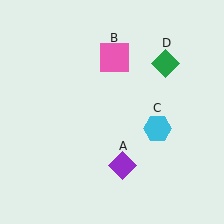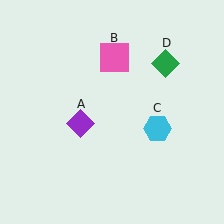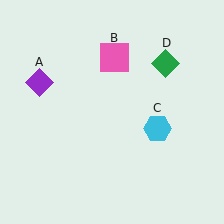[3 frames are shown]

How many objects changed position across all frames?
1 object changed position: purple diamond (object A).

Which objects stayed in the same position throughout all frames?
Pink square (object B) and cyan hexagon (object C) and green diamond (object D) remained stationary.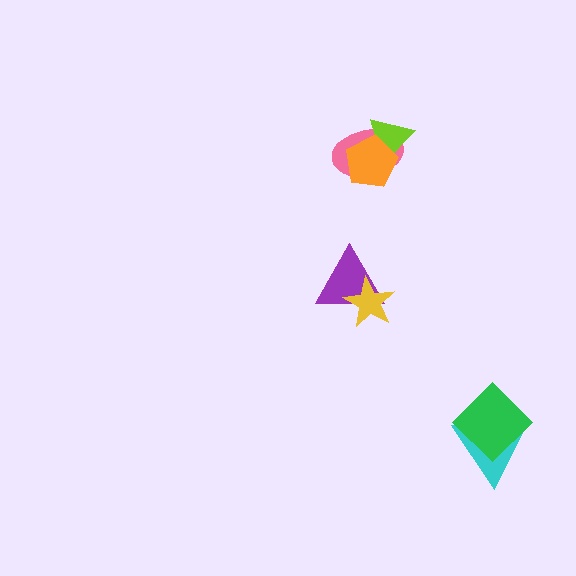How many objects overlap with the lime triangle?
2 objects overlap with the lime triangle.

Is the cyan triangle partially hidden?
Yes, it is partially covered by another shape.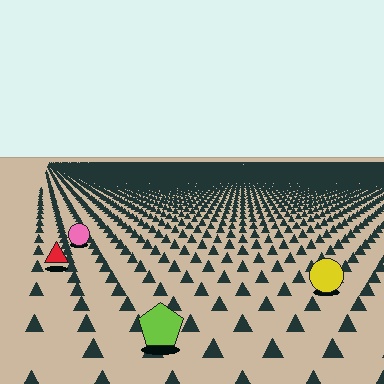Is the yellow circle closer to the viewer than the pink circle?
Yes. The yellow circle is closer — you can tell from the texture gradient: the ground texture is coarser near it.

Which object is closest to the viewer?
The lime pentagon is closest. The texture marks near it are larger and more spread out.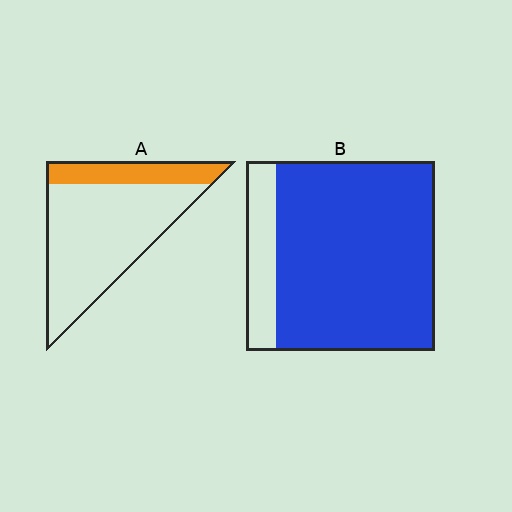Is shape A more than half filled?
No.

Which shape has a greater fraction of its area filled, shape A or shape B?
Shape B.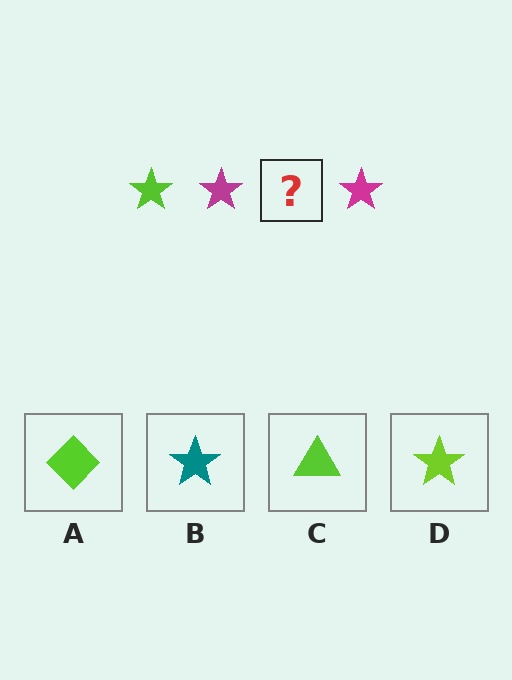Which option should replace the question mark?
Option D.